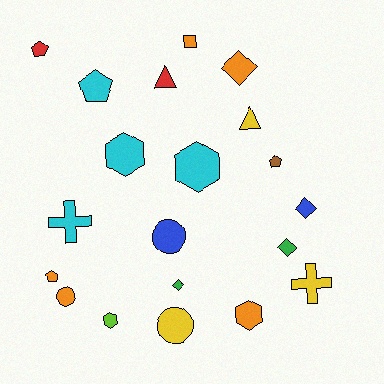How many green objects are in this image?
There are 2 green objects.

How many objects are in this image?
There are 20 objects.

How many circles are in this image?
There are 3 circles.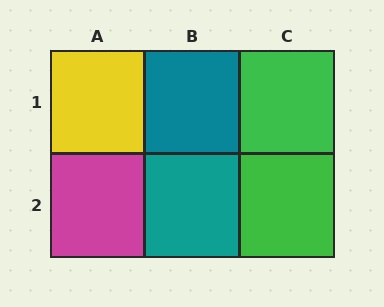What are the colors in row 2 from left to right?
Magenta, teal, green.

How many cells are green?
2 cells are green.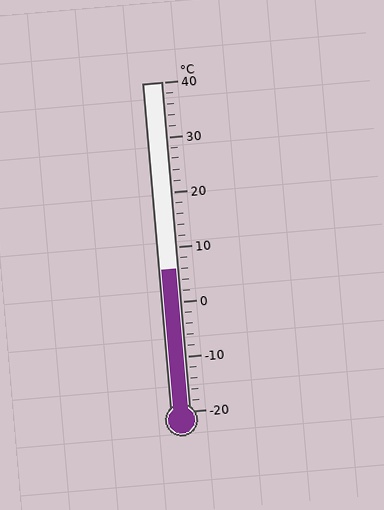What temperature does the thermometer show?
The thermometer shows approximately 6°C.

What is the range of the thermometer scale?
The thermometer scale ranges from -20°C to 40°C.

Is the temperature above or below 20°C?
The temperature is below 20°C.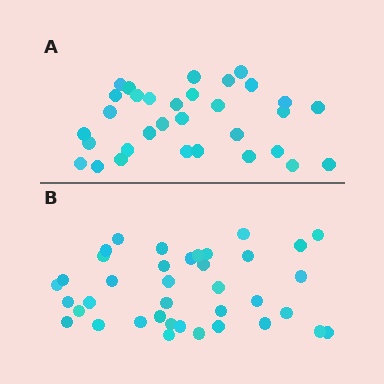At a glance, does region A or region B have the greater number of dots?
Region B (the bottom region) has more dots.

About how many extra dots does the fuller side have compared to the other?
Region B has about 6 more dots than region A.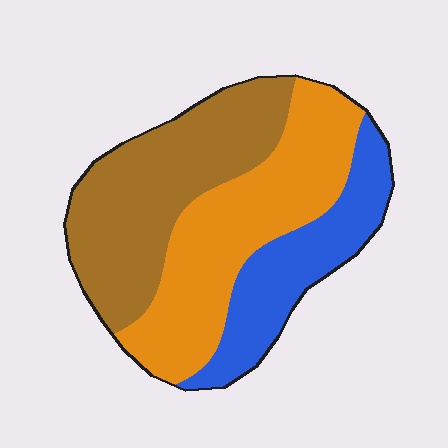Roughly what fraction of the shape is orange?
Orange covers about 40% of the shape.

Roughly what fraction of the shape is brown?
Brown covers about 40% of the shape.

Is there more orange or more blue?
Orange.